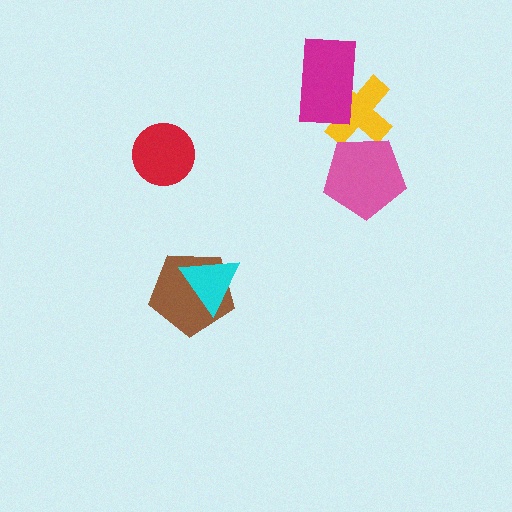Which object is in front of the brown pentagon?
The cyan triangle is in front of the brown pentagon.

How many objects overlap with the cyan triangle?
1 object overlaps with the cyan triangle.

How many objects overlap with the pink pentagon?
1 object overlaps with the pink pentagon.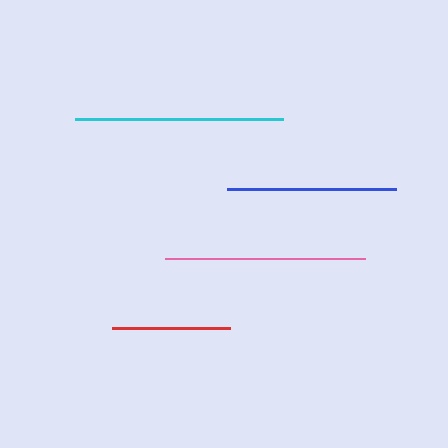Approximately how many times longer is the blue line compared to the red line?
The blue line is approximately 1.4 times the length of the red line.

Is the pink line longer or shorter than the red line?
The pink line is longer than the red line.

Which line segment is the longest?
The cyan line is the longest at approximately 208 pixels.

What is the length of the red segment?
The red segment is approximately 118 pixels long.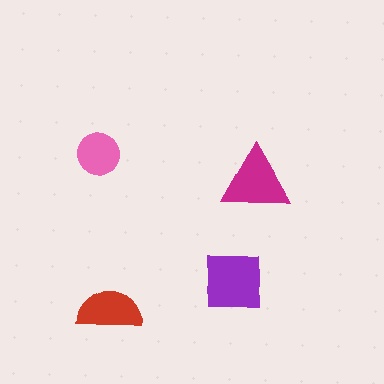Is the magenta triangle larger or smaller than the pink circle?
Larger.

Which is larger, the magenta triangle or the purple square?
The purple square.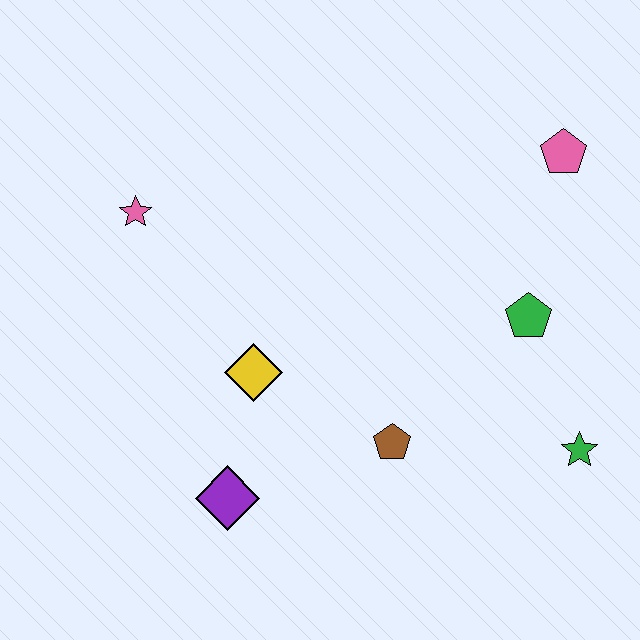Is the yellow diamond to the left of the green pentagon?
Yes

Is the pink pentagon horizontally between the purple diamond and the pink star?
No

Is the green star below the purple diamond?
No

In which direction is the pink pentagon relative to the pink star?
The pink pentagon is to the right of the pink star.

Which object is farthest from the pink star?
The green star is farthest from the pink star.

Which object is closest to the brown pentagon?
The yellow diamond is closest to the brown pentagon.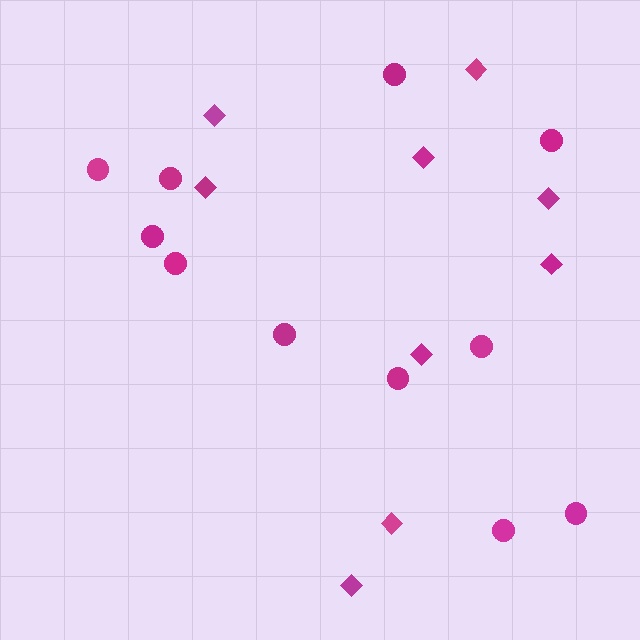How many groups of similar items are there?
There are 2 groups: one group of circles (11) and one group of diamonds (9).